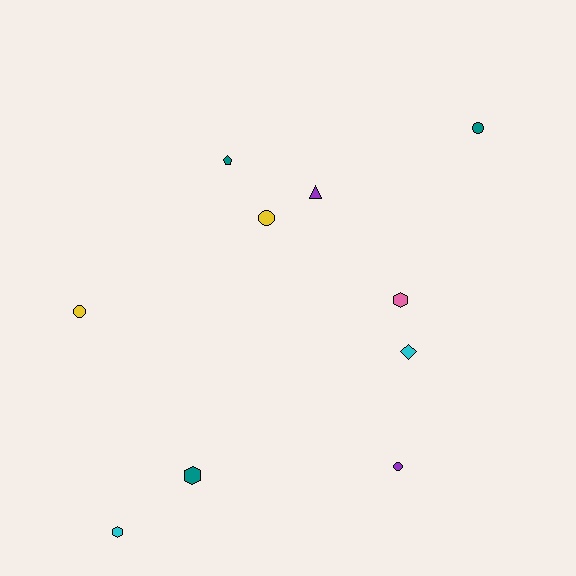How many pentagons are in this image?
There is 1 pentagon.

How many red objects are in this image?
There are no red objects.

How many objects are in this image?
There are 10 objects.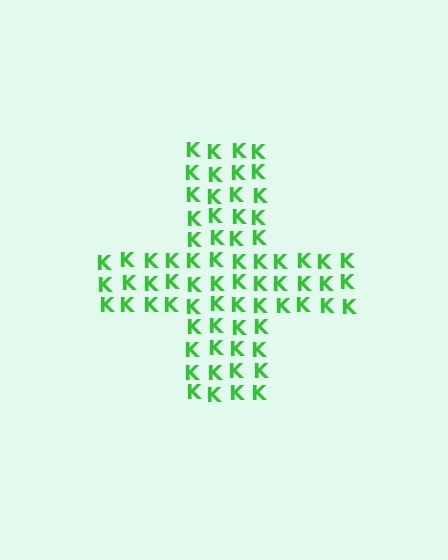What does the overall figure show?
The overall figure shows a cross.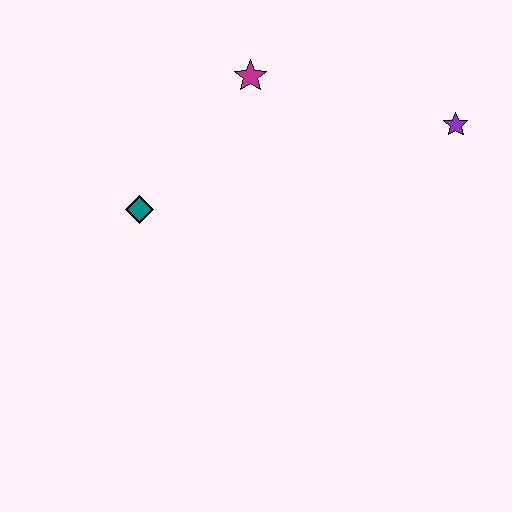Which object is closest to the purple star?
The magenta star is closest to the purple star.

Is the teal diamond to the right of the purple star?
No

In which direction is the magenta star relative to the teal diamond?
The magenta star is above the teal diamond.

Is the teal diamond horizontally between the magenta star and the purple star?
No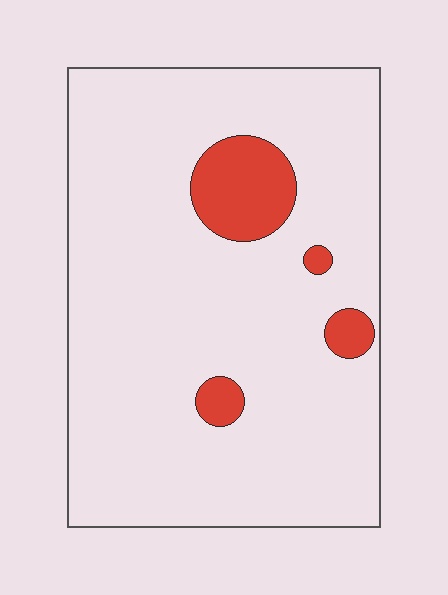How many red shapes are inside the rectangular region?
4.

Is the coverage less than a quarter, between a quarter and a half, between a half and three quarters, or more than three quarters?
Less than a quarter.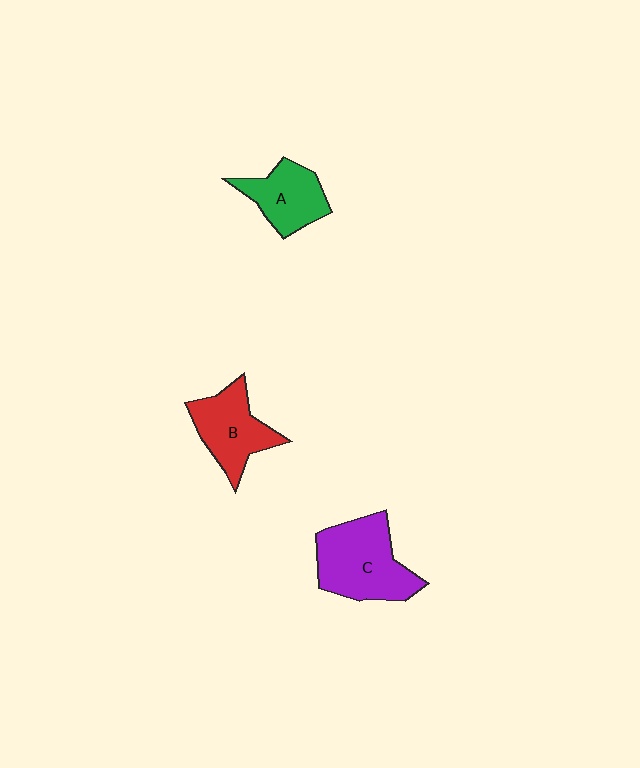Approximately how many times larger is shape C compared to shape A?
Approximately 1.5 times.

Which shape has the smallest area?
Shape A (green).